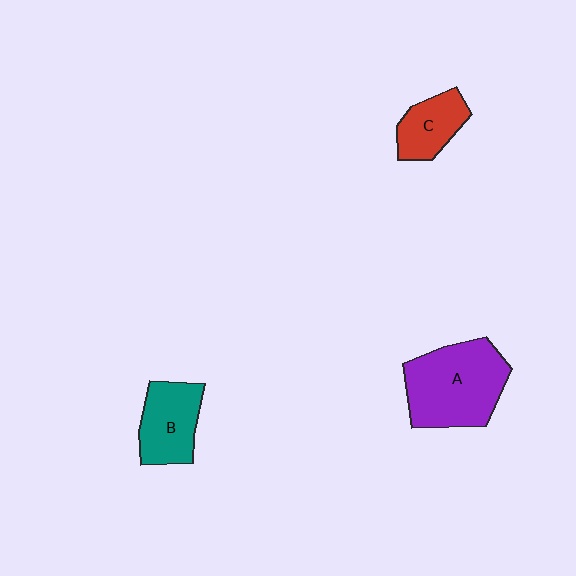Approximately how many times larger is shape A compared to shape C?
Approximately 2.1 times.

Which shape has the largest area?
Shape A (purple).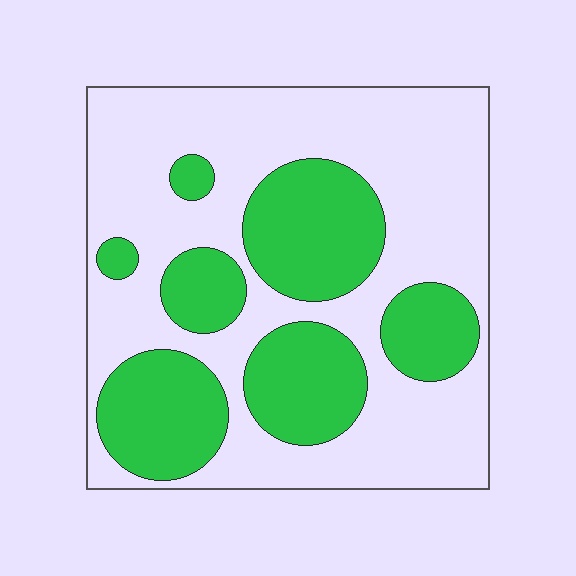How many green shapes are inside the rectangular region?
7.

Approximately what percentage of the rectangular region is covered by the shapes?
Approximately 35%.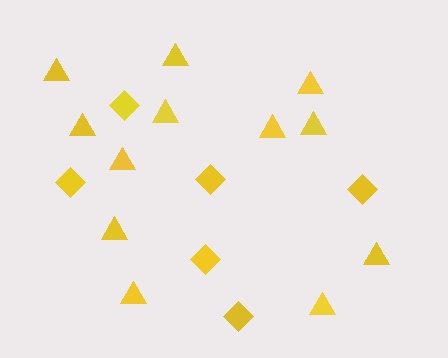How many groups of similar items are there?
There are 2 groups: one group of diamonds (6) and one group of triangles (12).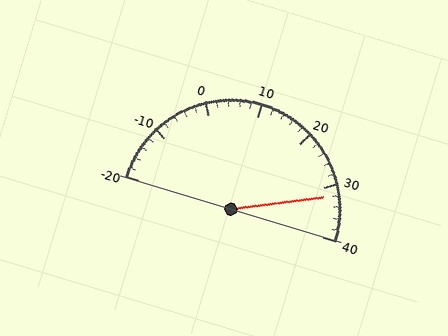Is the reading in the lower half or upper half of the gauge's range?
The reading is in the upper half of the range (-20 to 40).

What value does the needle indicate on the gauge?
The needle indicates approximately 32.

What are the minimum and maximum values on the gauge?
The gauge ranges from -20 to 40.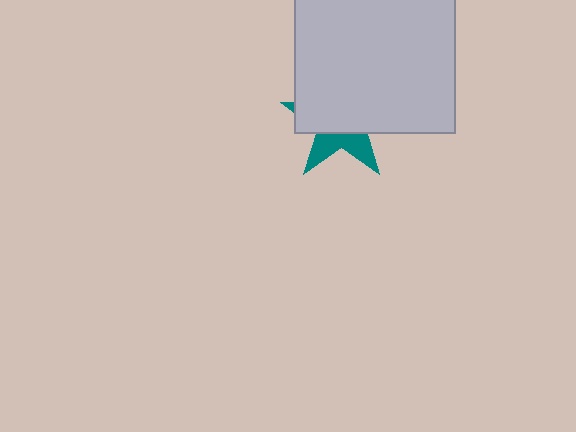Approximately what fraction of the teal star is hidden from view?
Roughly 66% of the teal star is hidden behind the light gray square.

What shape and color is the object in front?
The object in front is a light gray square.